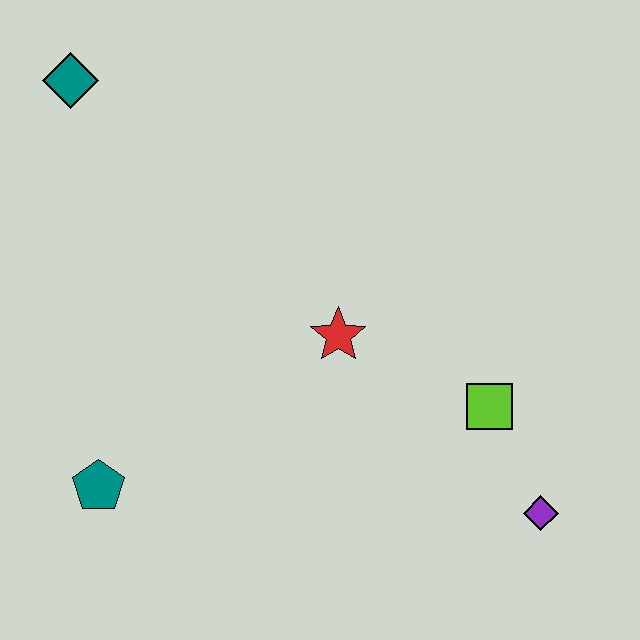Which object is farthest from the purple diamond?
The teal diamond is farthest from the purple diamond.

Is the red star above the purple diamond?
Yes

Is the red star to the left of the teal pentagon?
No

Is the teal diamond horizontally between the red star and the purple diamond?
No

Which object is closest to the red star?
The lime square is closest to the red star.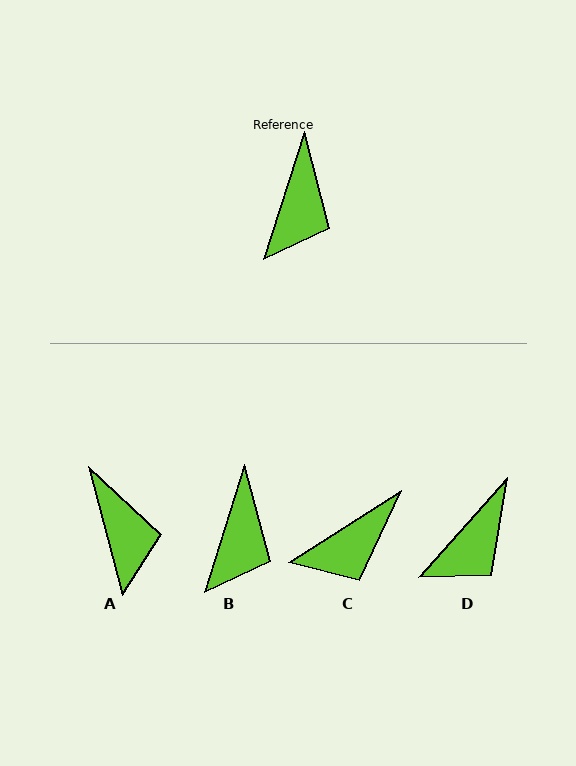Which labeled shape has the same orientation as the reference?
B.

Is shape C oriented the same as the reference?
No, it is off by about 40 degrees.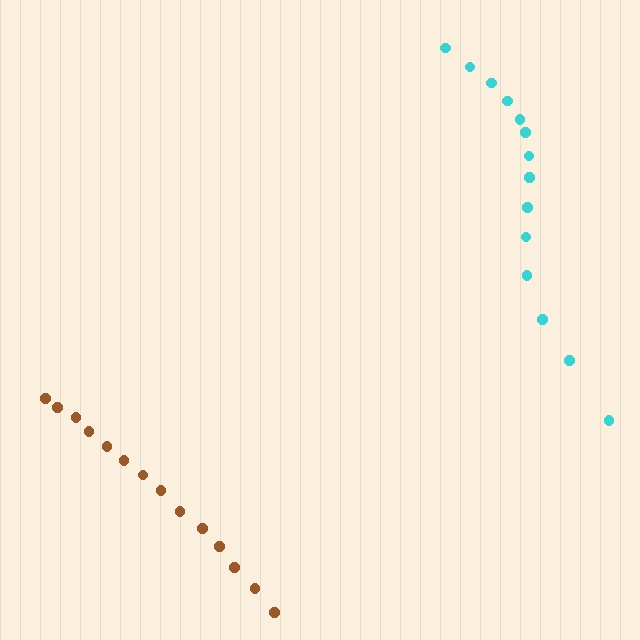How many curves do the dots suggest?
There are 2 distinct paths.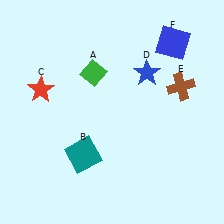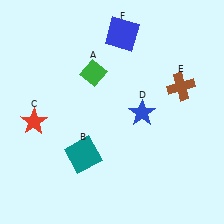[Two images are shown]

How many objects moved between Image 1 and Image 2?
3 objects moved between the two images.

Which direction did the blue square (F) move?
The blue square (F) moved left.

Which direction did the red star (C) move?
The red star (C) moved down.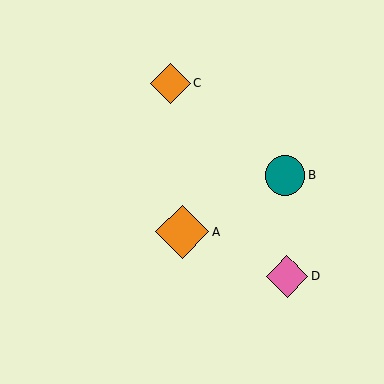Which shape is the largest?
The orange diamond (labeled A) is the largest.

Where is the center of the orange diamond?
The center of the orange diamond is at (170, 84).